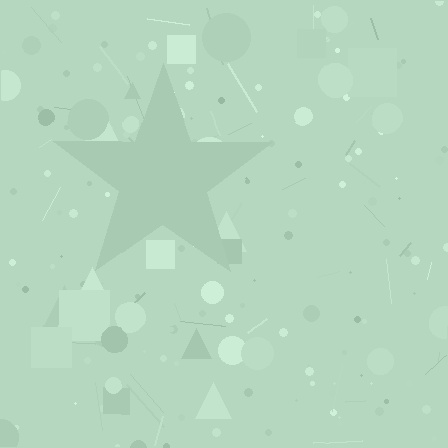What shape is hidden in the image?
A star is hidden in the image.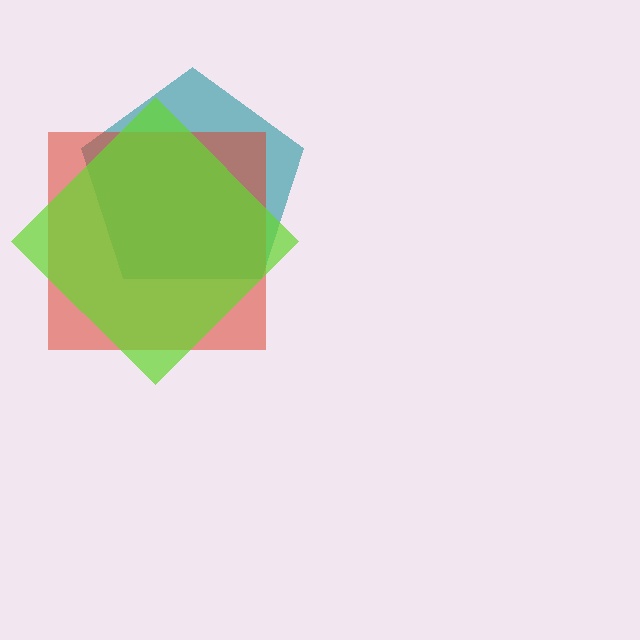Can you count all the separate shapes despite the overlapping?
Yes, there are 3 separate shapes.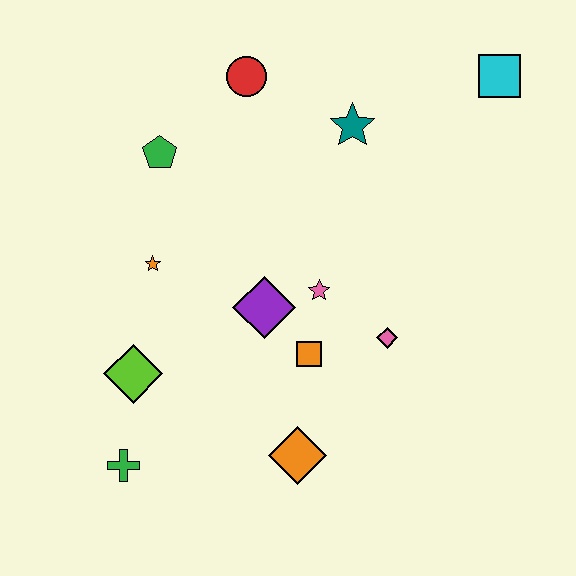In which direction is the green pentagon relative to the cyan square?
The green pentagon is to the left of the cyan square.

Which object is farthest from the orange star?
The cyan square is farthest from the orange star.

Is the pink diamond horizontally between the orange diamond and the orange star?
No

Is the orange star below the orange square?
No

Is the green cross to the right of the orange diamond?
No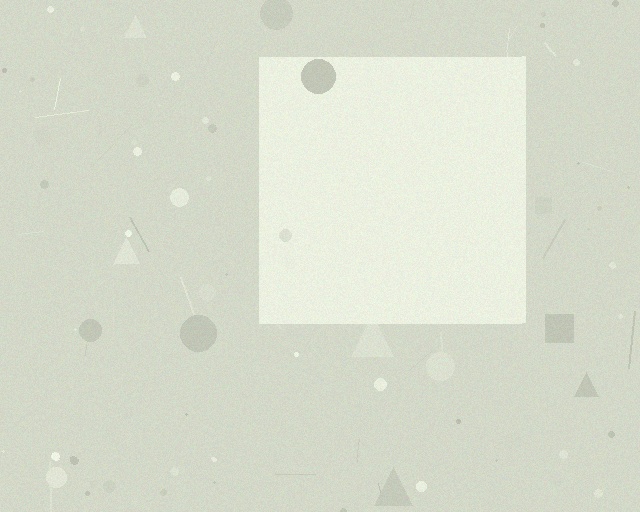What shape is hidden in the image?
A square is hidden in the image.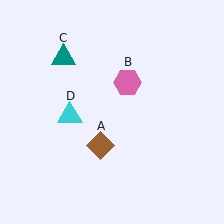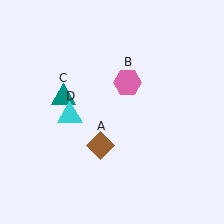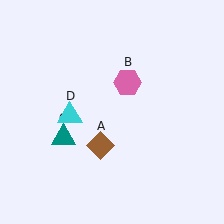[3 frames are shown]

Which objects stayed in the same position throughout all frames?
Brown diamond (object A) and pink hexagon (object B) and cyan triangle (object D) remained stationary.